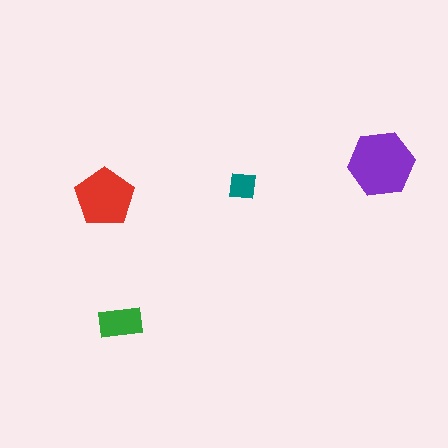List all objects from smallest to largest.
The teal square, the green rectangle, the red pentagon, the purple hexagon.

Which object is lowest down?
The green rectangle is bottommost.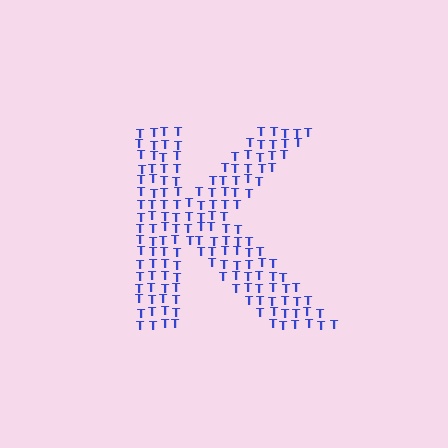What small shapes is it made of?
It is made of small letter T's.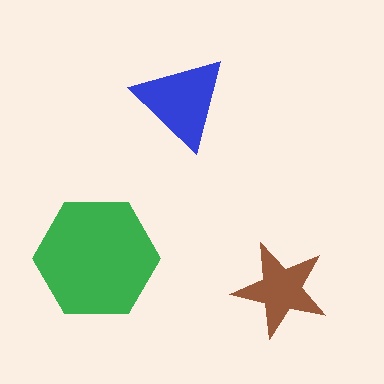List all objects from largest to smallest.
The green hexagon, the blue triangle, the brown star.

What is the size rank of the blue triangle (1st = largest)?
2nd.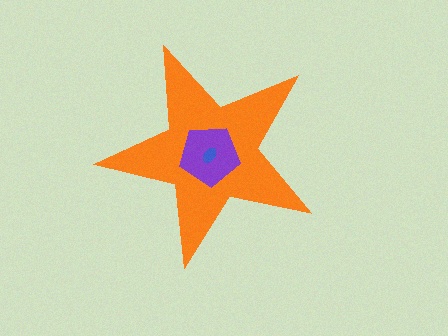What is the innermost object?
The blue ellipse.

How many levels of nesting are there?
3.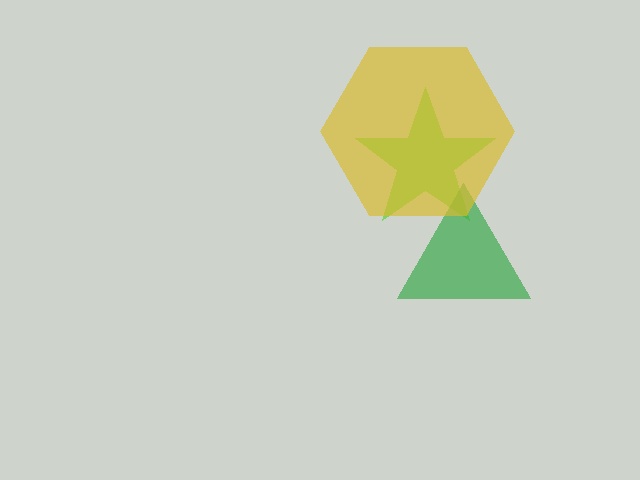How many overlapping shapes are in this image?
There are 3 overlapping shapes in the image.